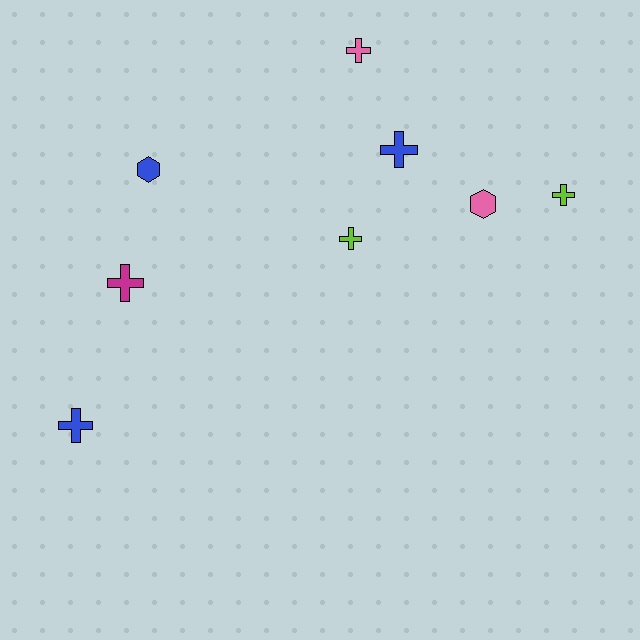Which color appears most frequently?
Blue, with 3 objects.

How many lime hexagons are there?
There are no lime hexagons.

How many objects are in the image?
There are 8 objects.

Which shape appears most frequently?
Cross, with 6 objects.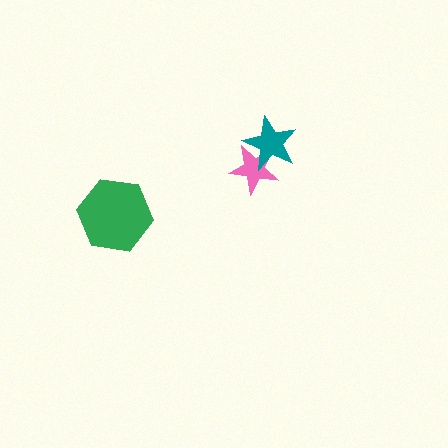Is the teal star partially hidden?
No, no other shape covers it.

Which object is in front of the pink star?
The teal star is in front of the pink star.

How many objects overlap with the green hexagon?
0 objects overlap with the green hexagon.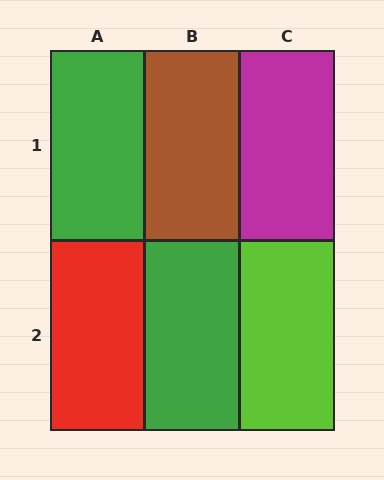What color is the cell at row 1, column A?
Green.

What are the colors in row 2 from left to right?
Red, green, lime.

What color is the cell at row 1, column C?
Magenta.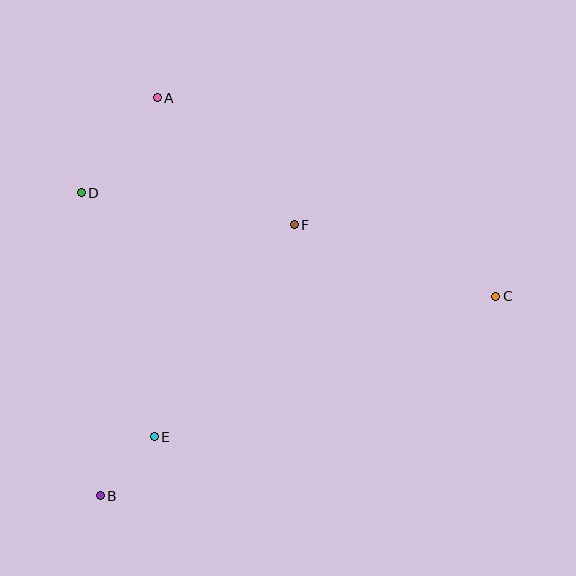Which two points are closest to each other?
Points B and E are closest to each other.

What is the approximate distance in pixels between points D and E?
The distance between D and E is approximately 254 pixels.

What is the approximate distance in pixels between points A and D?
The distance between A and D is approximately 122 pixels.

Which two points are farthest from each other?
Points B and C are farthest from each other.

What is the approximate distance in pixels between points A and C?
The distance between A and C is approximately 392 pixels.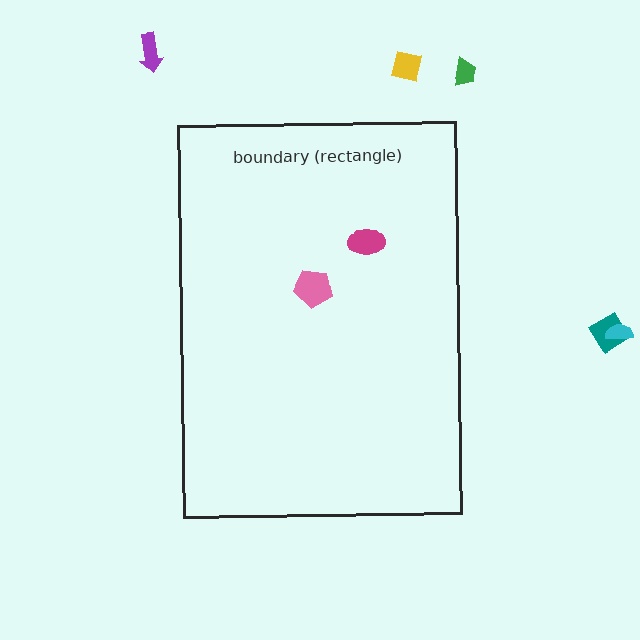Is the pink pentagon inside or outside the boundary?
Inside.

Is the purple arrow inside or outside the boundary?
Outside.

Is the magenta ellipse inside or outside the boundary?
Inside.